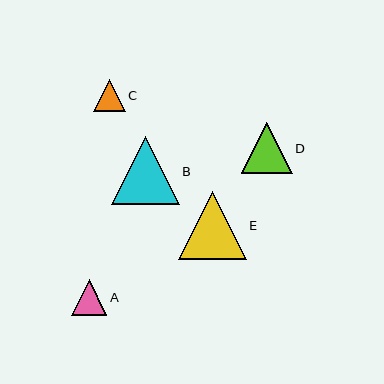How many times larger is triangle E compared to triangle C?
Triangle E is approximately 2.1 times the size of triangle C.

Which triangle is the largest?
Triangle B is the largest with a size of approximately 68 pixels.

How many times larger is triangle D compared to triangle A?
Triangle D is approximately 1.4 times the size of triangle A.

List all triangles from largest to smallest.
From largest to smallest: B, E, D, A, C.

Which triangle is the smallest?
Triangle C is the smallest with a size of approximately 32 pixels.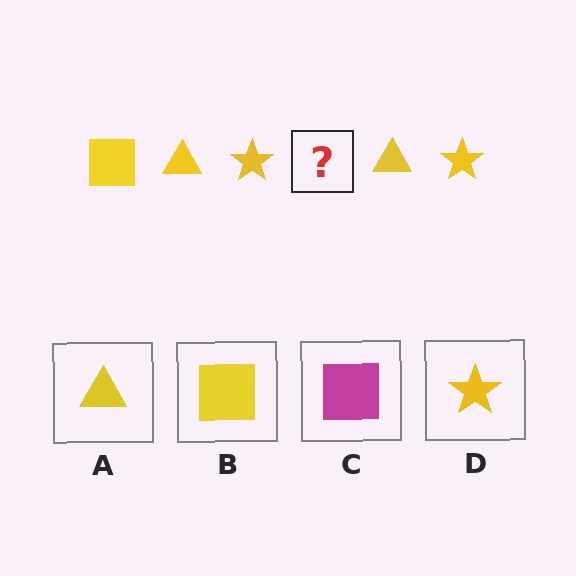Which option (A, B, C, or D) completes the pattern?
B.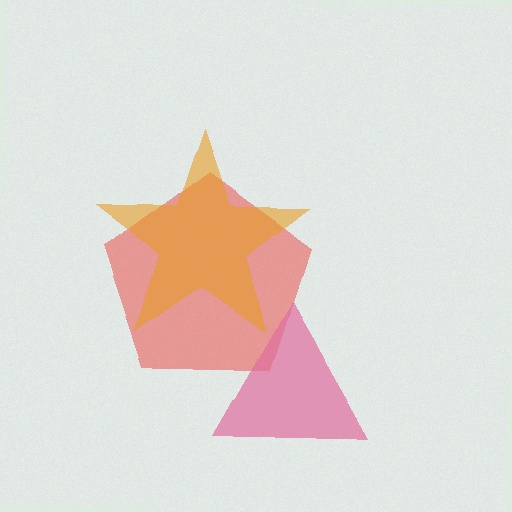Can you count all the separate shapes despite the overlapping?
Yes, there are 3 separate shapes.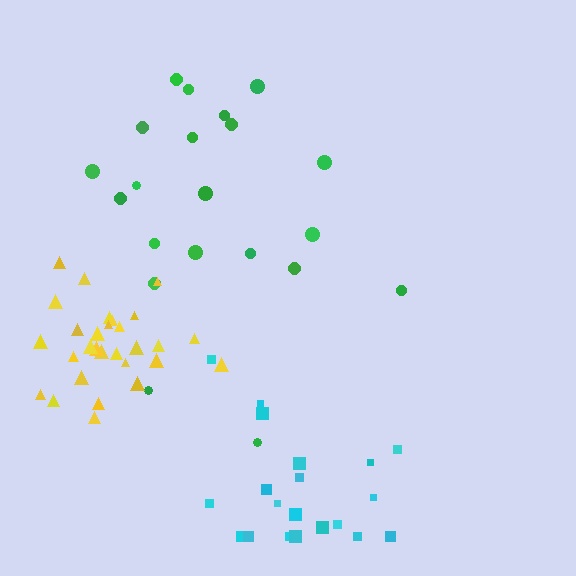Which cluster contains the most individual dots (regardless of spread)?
Yellow (29).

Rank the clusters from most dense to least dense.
yellow, green, cyan.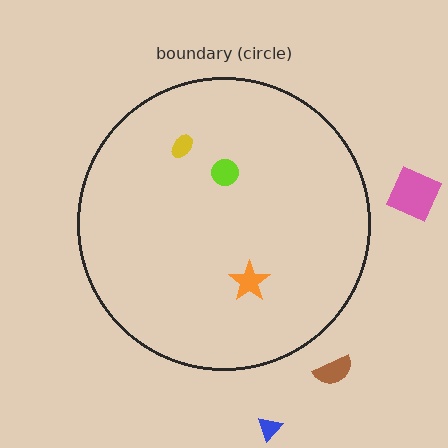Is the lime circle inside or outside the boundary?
Inside.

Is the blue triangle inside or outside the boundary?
Outside.